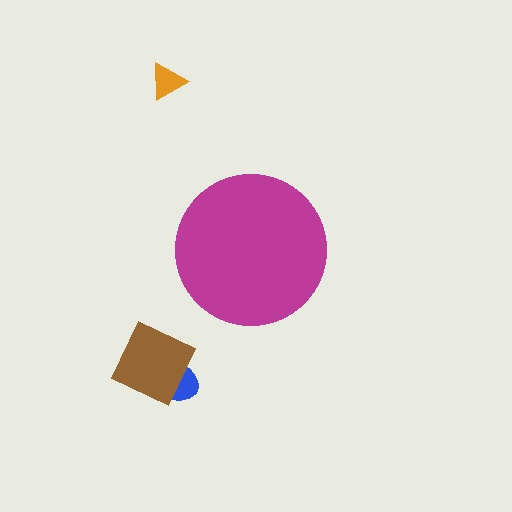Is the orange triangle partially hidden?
No, the orange triangle is fully visible.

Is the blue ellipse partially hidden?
No, the blue ellipse is fully visible.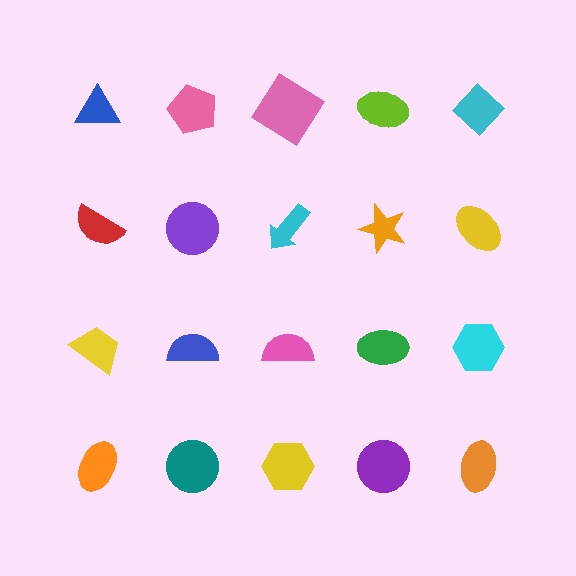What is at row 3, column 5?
A cyan hexagon.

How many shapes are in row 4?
5 shapes.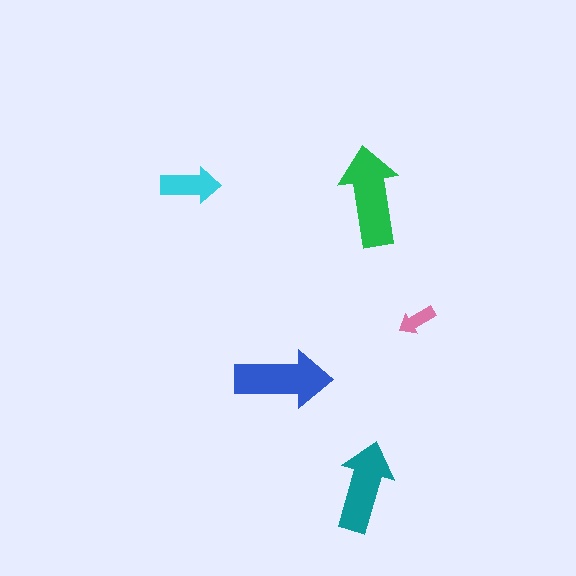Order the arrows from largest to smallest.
the green one, the blue one, the teal one, the cyan one, the pink one.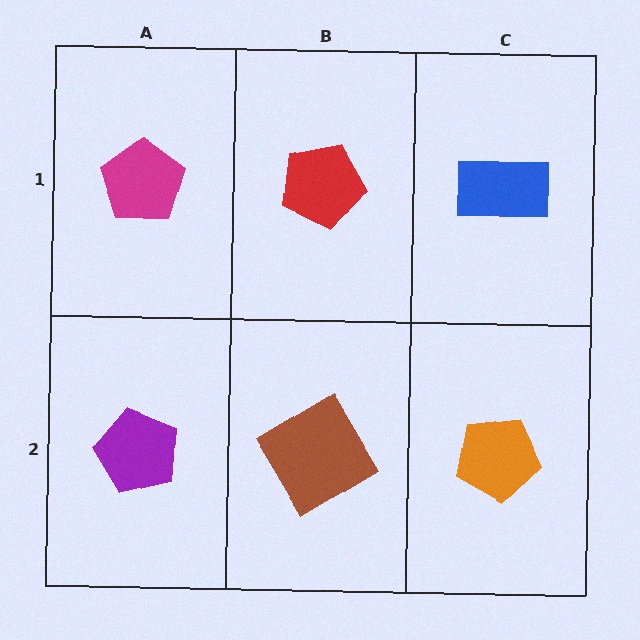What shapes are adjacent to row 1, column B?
A brown diamond (row 2, column B), a magenta pentagon (row 1, column A), a blue rectangle (row 1, column C).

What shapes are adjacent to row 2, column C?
A blue rectangle (row 1, column C), a brown diamond (row 2, column B).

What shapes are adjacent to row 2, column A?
A magenta pentagon (row 1, column A), a brown diamond (row 2, column B).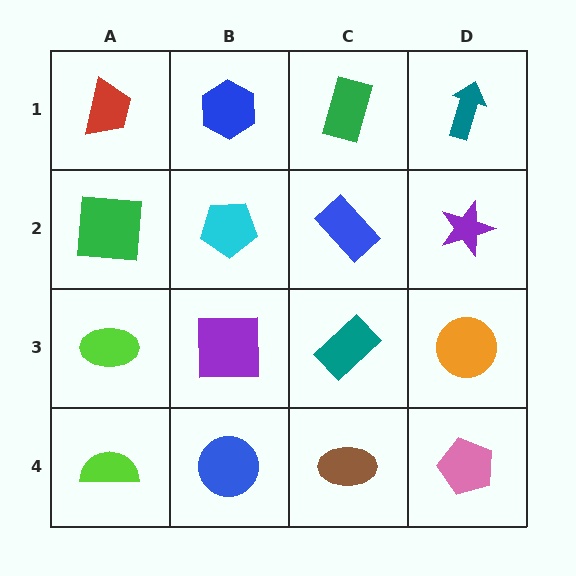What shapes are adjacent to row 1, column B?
A cyan pentagon (row 2, column B), a red trapezoid (row 1, column A), a green rectangle (row 1, column C).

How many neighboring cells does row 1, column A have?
2.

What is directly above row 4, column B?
A purple square.